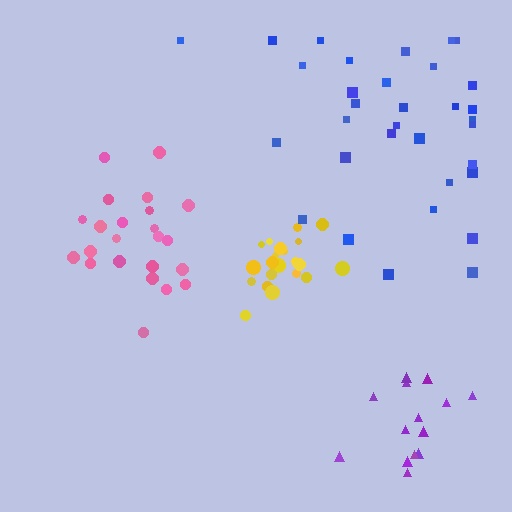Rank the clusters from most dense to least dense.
yellow, purple, pink, blue.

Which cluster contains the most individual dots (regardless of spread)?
Blue (33).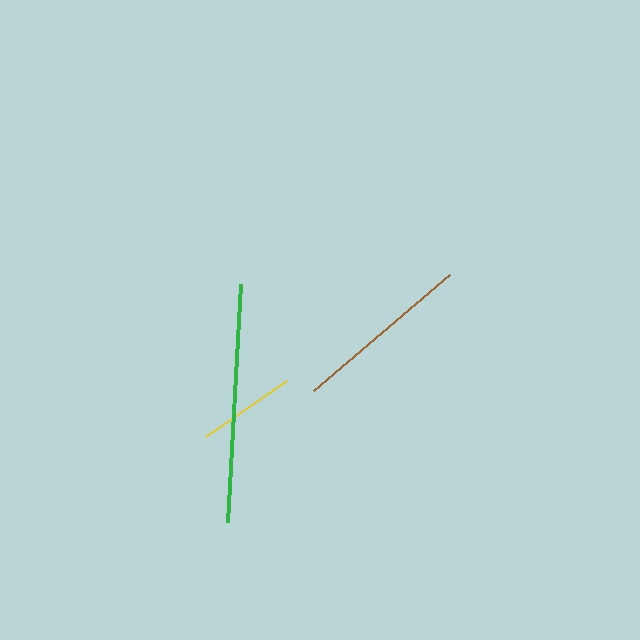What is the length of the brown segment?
The brown segment is approximately 179 pixels long.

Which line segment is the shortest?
The yellow line is the shortest at approximately 99 pixels.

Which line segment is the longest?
The green line is the longest at approximately 239 pixels.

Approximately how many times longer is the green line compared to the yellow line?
The green line is approximately 2.4 times the length of the yellow line.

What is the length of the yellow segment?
The yellow segment is approximately 99 pixels long.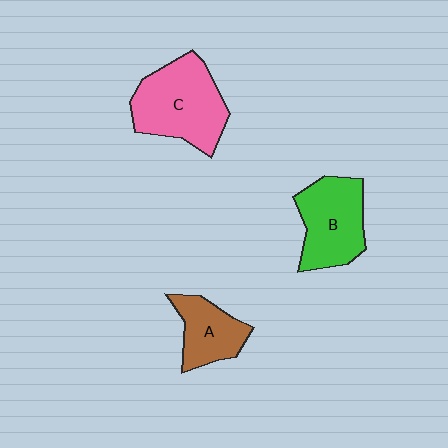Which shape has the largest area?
Shape C (pink).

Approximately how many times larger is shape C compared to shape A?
Approximately 1.7 times.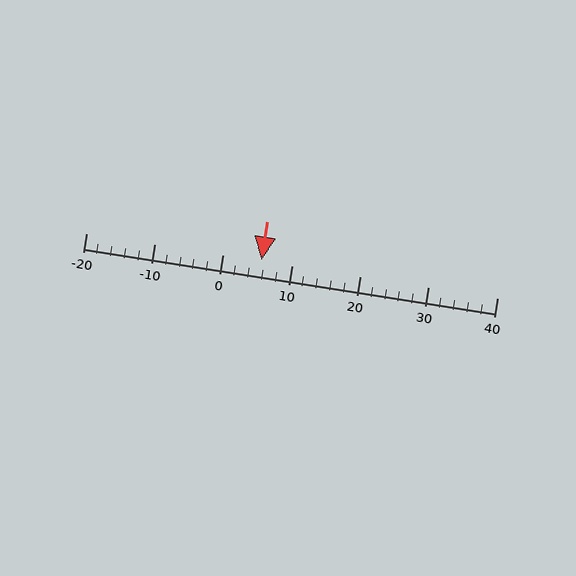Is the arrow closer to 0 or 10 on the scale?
The arrow is closer to 10.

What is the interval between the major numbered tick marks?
The major tick marks are spaced 10 units apart.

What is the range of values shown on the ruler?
The ruler shows values from -20 to 40.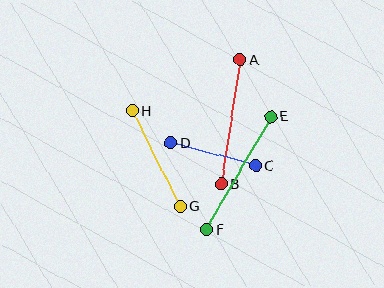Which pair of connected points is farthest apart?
Points E and F are farthest apart.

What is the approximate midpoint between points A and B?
The midpoint is at approximately (231, 122) pixels.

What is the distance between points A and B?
The distance is approximately 126 pixels.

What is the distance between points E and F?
The distance is approximately 130 pixels.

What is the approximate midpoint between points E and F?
The midpoint is at approximately (239, 173) pixels.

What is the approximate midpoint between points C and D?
The midpoint is at approximately (213, 154) pixels.